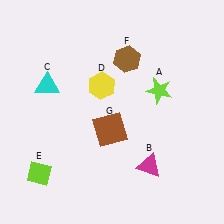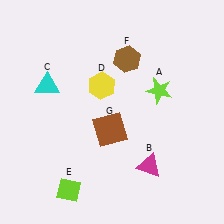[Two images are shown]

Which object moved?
The lime diamond (E) moved right.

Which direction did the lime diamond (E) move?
The lime diamond (E) moved right.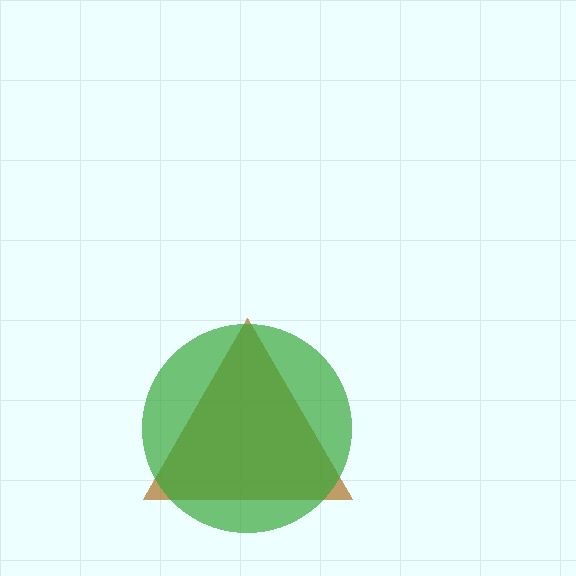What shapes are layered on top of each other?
The layered shapes are: a brown triangle, a green circle.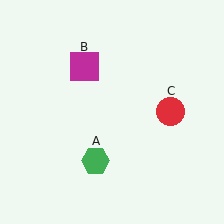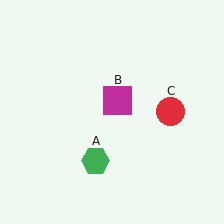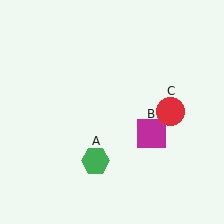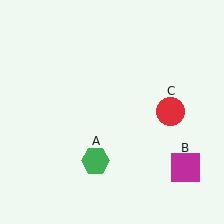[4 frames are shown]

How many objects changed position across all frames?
1 object changed position: magenta square (object B).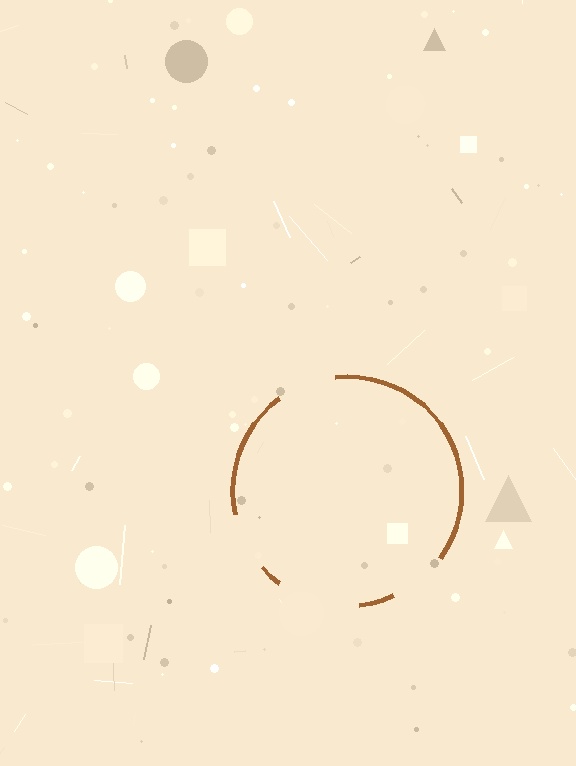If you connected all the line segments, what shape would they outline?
They would outline a circle.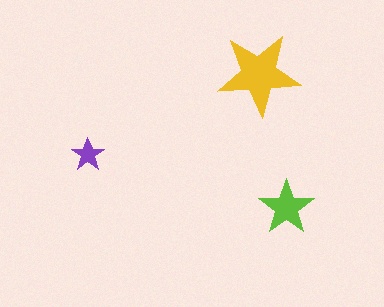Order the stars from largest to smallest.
the yellow one, the lime one, the purple one.